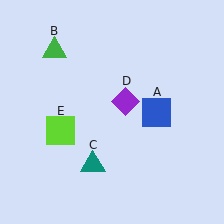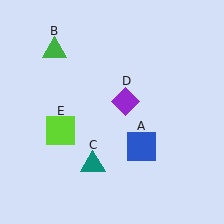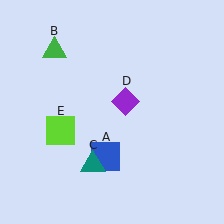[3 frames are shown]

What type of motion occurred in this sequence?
The blue square (object A) rotated clockwise around the center of the scene.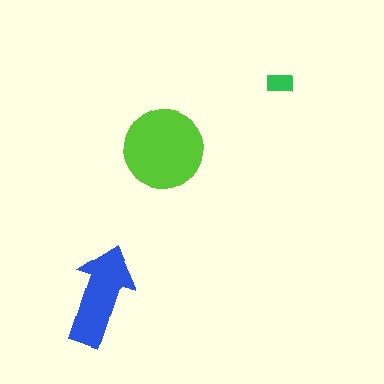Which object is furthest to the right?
The green rectangle is rightmost.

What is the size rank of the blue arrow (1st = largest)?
2nd.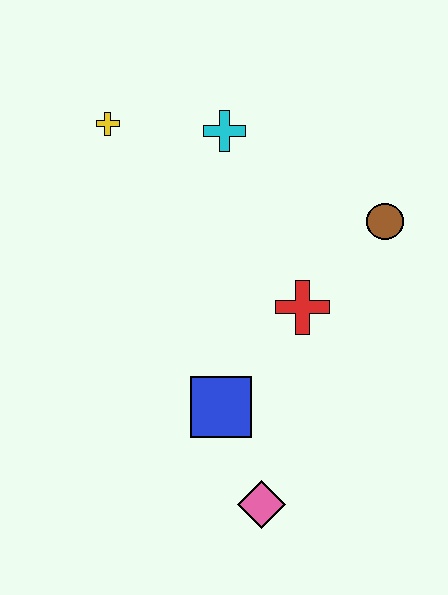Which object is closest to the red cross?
The brown circle is closest to the red cross.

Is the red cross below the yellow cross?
Yes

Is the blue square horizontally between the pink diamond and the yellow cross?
Yes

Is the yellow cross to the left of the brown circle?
Yes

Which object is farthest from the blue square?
The yellow cross is farthest from the blue square.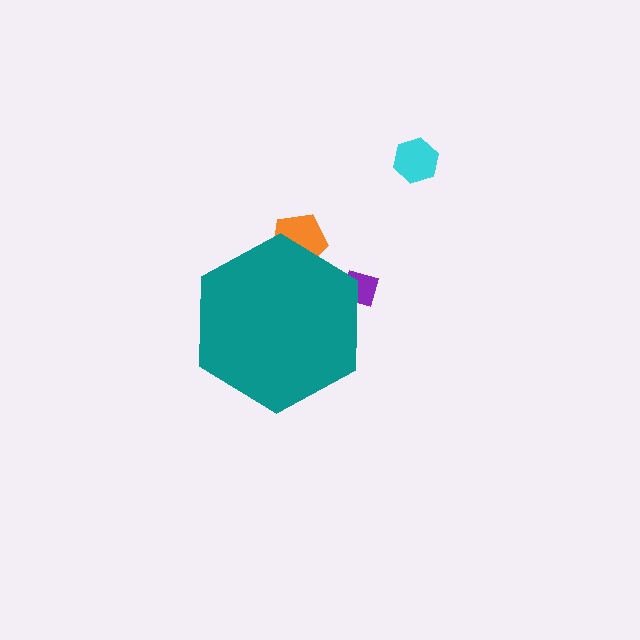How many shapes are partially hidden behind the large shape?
2 shapes are partially hidden.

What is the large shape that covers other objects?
A teal hexagon.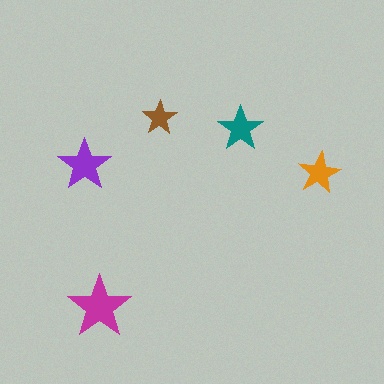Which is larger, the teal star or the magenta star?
The magenta one.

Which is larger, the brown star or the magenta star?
The magenta one.